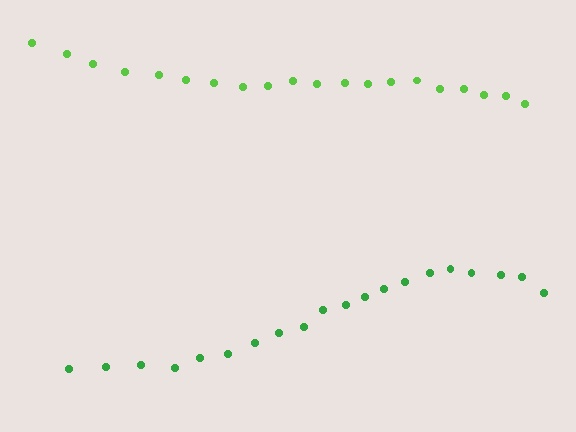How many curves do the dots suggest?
There are 2 distinct paths.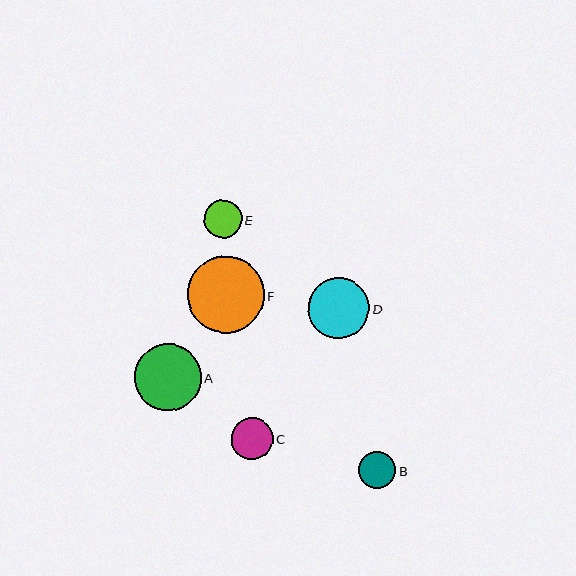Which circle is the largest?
Circle F is the largest with a size of approximately 77 pixels.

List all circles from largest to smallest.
From largest to smallest: F, A, D, C, B, E.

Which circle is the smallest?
Circle E is the smallest with a size of approximately 37 pixels.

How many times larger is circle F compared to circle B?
Circle F is approximately 2.1 times the size of circle B.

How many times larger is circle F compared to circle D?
Circle F is approximately 1.3 times the size of circle D.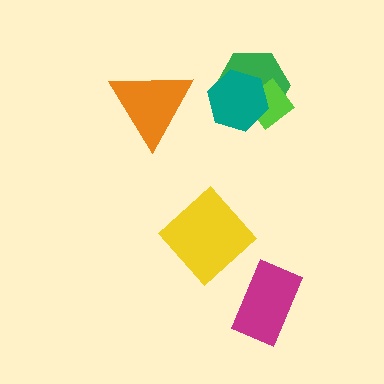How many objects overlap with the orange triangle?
0 objects overlap with the orange triangle.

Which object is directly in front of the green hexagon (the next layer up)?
The lime diamond is directly in front of the green hexagon.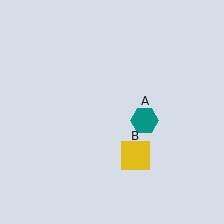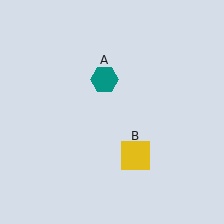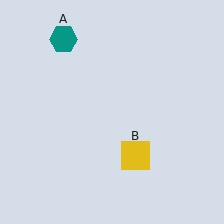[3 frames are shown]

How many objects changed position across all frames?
1 object changed position: teal hexagon (object A).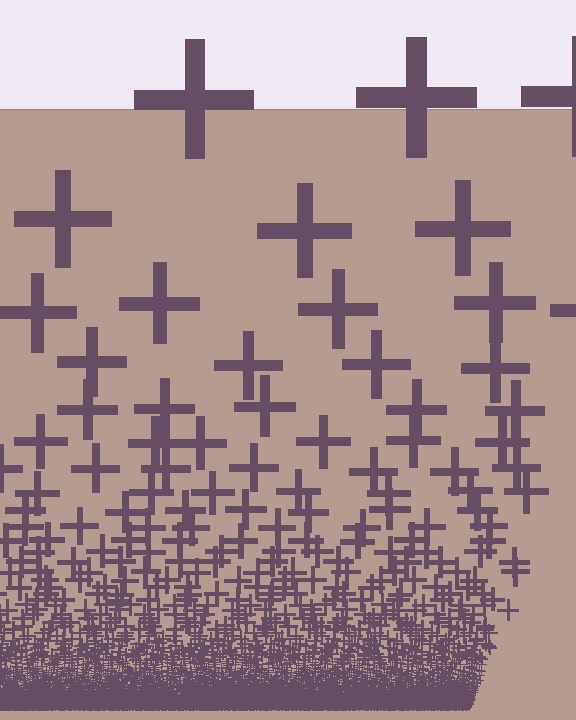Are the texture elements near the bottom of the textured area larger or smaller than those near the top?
Smaller. The gradient is inverted — elements near the bottom are smaller and denser.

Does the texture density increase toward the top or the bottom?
Density increases toward the bottom.